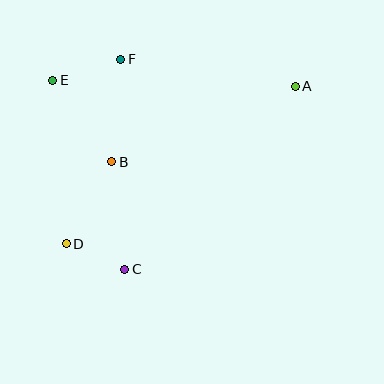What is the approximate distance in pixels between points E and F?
The distance between E and F is approximately 71 pixels.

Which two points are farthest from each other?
Points A and D are farthest from each other.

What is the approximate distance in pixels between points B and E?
The distance between B and E is approximately 101 pixels.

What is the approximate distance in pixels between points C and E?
The distance between C and E is approximately 202 pixels.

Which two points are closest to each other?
Points C and D are closest to each other.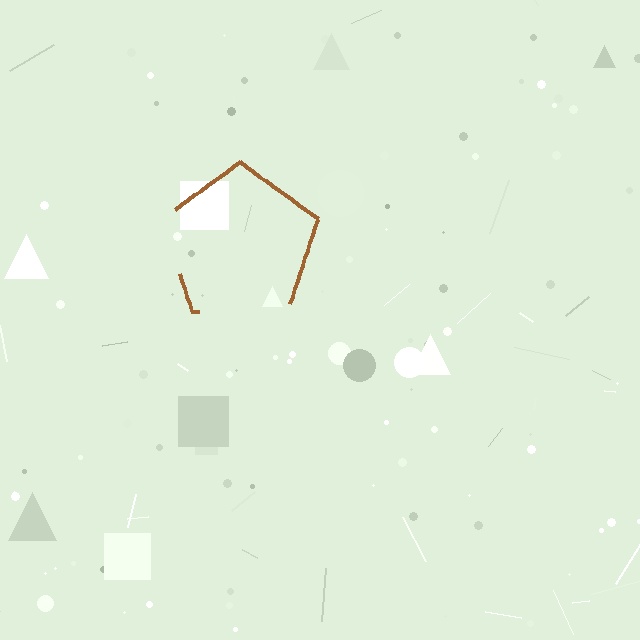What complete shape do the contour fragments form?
The contour fragments form a pentagon.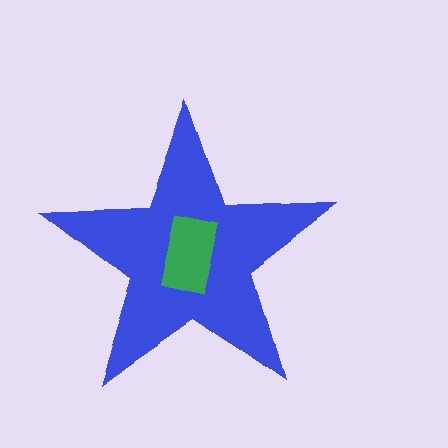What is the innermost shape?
The green rectangle.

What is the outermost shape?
The blue star.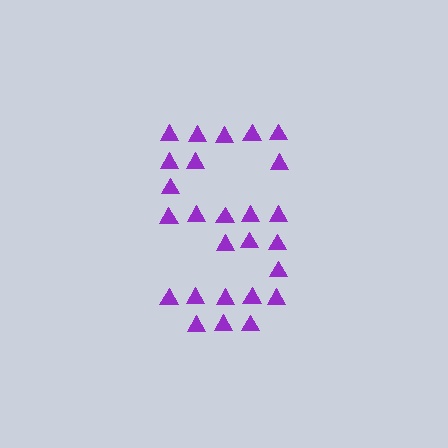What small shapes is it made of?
It is made of small triangles.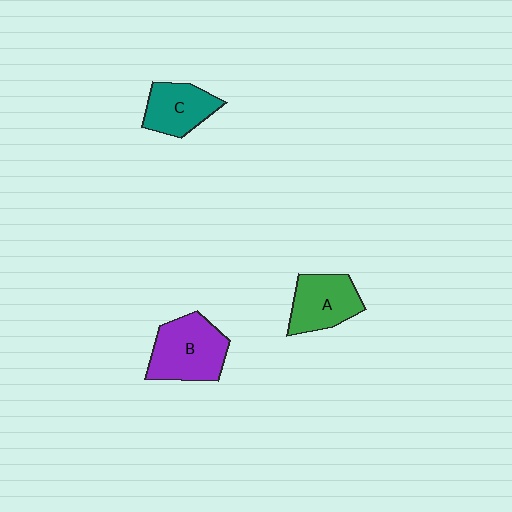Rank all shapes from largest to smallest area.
From largest to smallest: B (purple), A (green), C (teal).